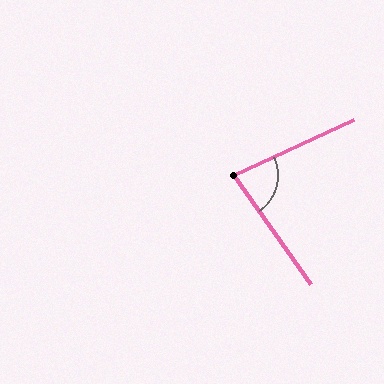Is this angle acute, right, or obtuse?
It is acute.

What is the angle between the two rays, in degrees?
Approximately 80 degrees.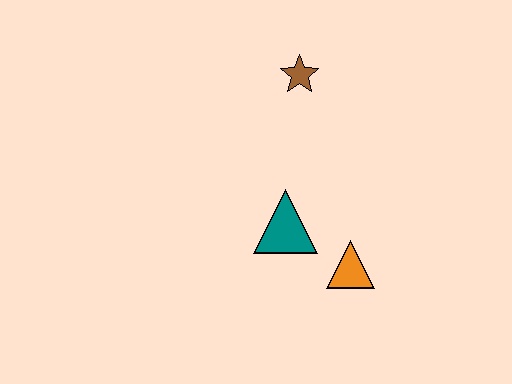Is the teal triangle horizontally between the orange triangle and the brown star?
No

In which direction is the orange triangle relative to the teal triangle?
The orange triangle is to the right of the teal triangle.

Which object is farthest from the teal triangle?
The brown star is farthest from the teal triangle.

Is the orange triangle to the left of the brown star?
No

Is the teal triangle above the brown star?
No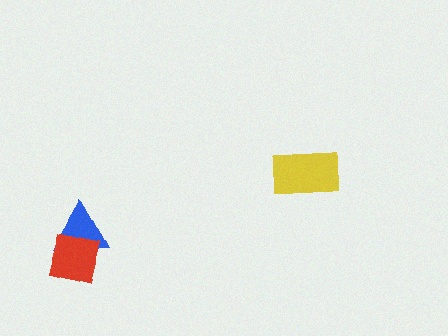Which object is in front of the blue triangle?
The red square is in front of the blue triangle.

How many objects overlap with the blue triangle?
1 object overlaps with the blue triangle.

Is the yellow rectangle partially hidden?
No, no other shape covers it.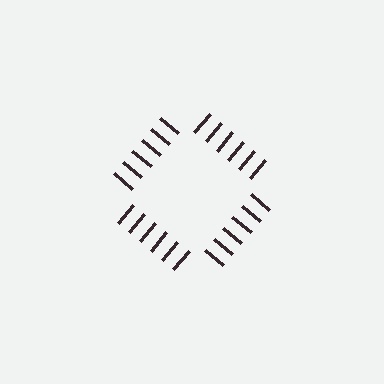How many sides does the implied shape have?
4 sides — the line-ends trace a square.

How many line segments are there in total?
24 — 6 along each of the 4 edges.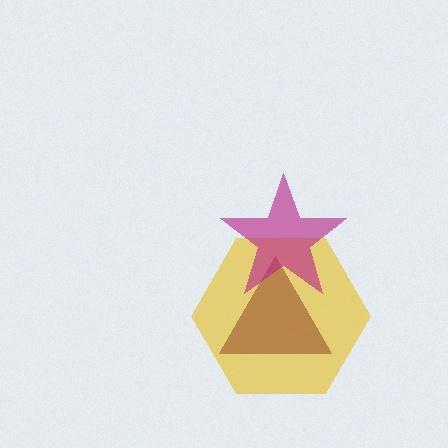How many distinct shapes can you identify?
There are 3 distinct shapes: a yellow hexagon, a brown triangle, a magenta star.